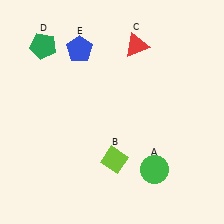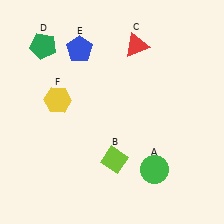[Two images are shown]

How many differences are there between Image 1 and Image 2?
There is 1 difference between the two images.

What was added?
A yellow hexagon (F) was added in Image 2.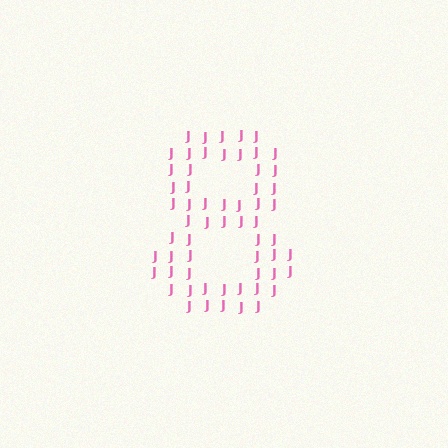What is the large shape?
The large shape is the digit 8.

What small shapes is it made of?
It is made of small letter J's.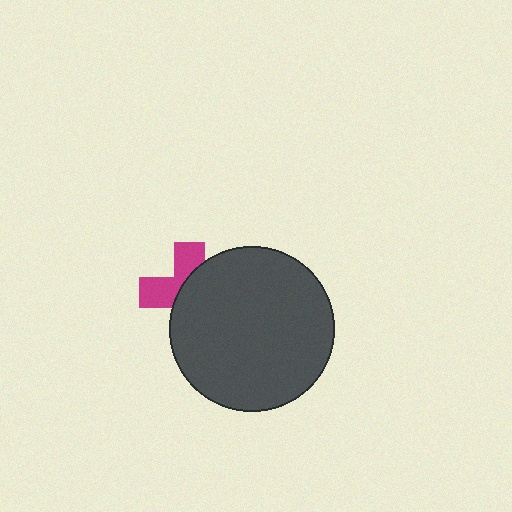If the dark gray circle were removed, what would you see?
You would see the complete magenta cross.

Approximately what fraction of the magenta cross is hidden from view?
Roughly 60% of the magenta cross is hidden behind the dark gray circle.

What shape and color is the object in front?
The object in front is a dark gray circle.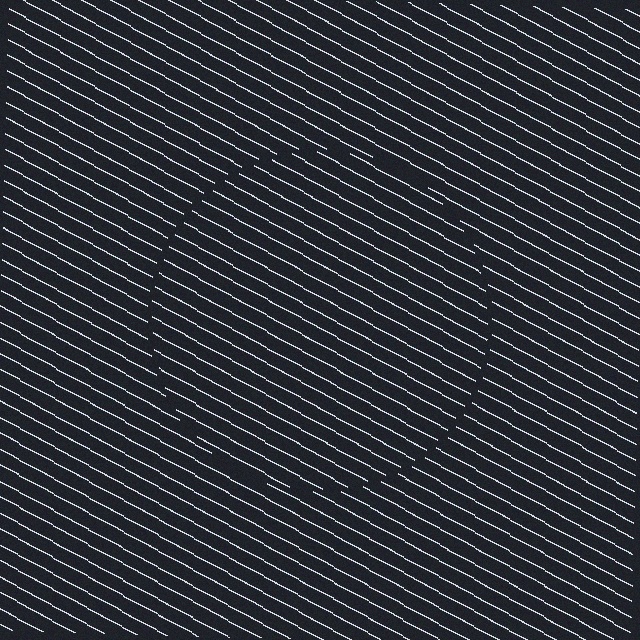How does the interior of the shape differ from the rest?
The interior of the shape contains the same grating, shifted by half a period — the contour is defined by the phase discontinuity where line-ends from the inner and outer gratings abut.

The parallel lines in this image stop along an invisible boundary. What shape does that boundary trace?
An illusory circle. The interior of the shape contains the same grating, shifted by half a period — the contour is defined by the phase discontinuity where line-ends from the inner and outer gratings abut.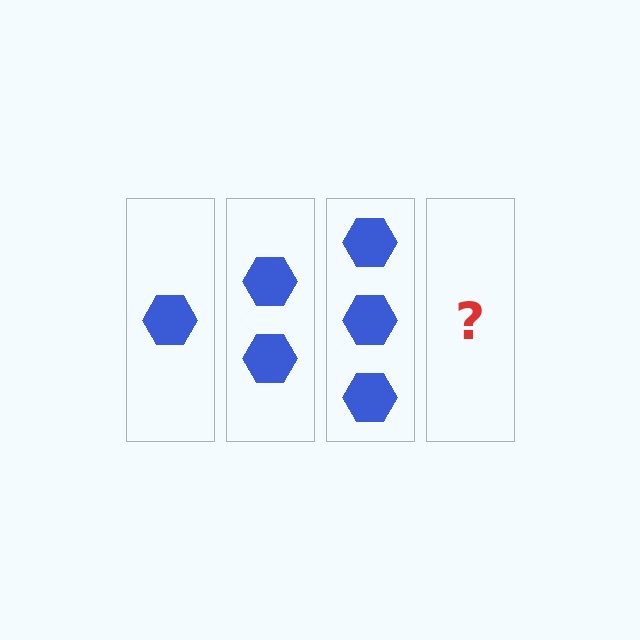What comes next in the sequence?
The next element should be 4 hexagons.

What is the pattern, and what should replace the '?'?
The pattern is that each step adds one more hexagon. The '?' should be 4 hexagons.